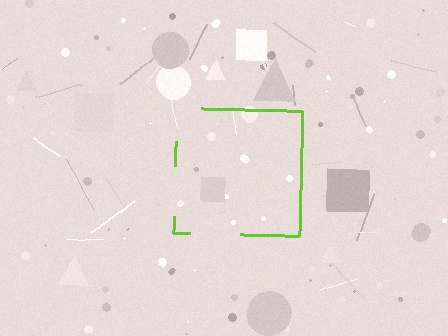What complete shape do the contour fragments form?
The contour fragments form a square.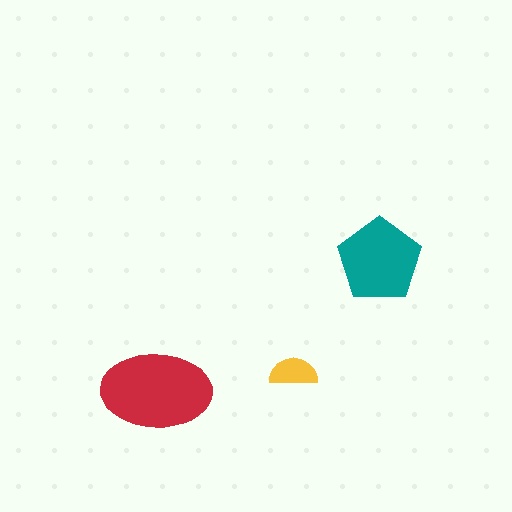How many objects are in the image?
There are 3 objects in the image.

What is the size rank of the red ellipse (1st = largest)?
1st.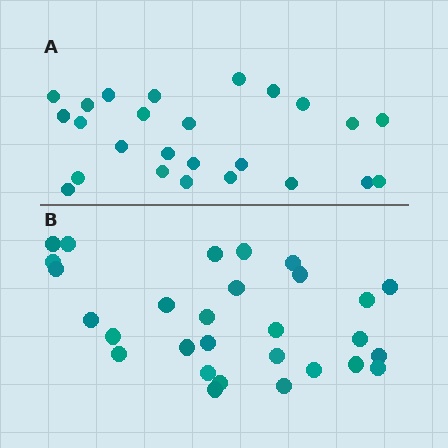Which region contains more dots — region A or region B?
Region B (the bottom region) has more dots.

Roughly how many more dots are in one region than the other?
Region B has about 4 more dots than region A.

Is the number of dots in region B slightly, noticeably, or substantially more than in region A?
Region B has only slightly more — the two regions are fairly close. The ratio is roughly 1.2 to 1.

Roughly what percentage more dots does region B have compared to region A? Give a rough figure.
About 15% more.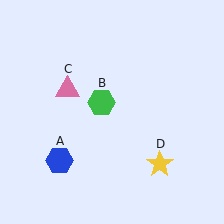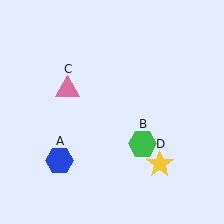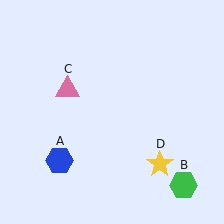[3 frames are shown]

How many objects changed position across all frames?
1 object changed position: green hexagon (object B).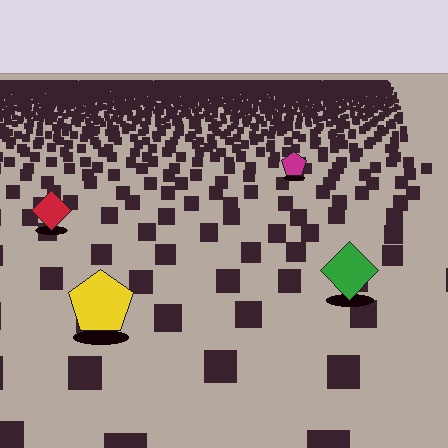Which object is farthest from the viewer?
The magenta pentagon is farthest from the viewer. It appears smaller and the ground texture around it is denser.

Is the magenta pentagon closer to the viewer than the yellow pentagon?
No. The yellow pentagon is closer — you can tell from the texture gradient: the ground texture is coarser near it.